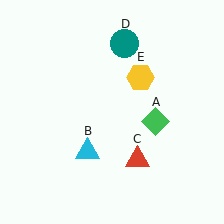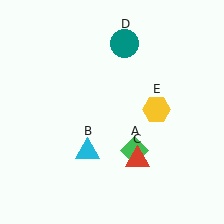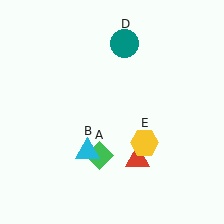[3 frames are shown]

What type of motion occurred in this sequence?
The green diamond (object A), yellow hexagon (object E) rotated clockwise around the center of the scene.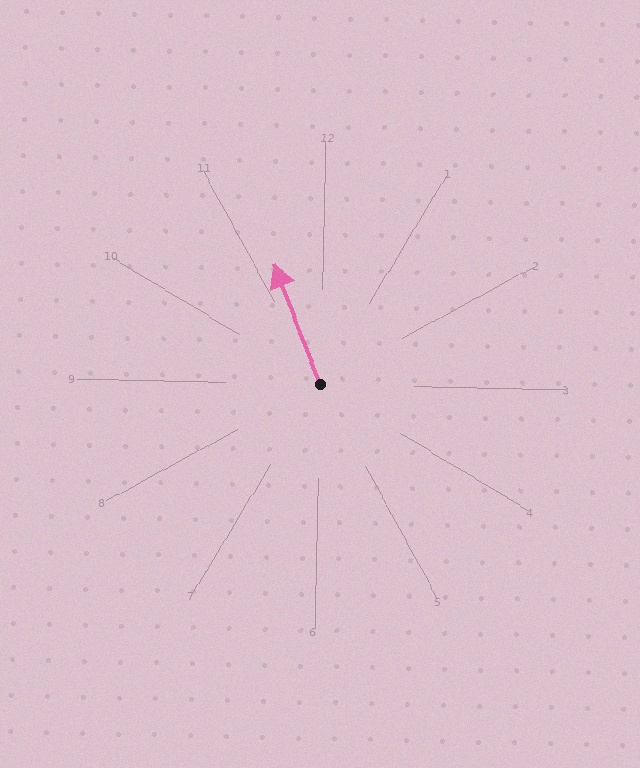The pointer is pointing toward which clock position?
Roughly 11 o'clock.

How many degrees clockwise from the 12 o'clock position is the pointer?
Approximately 338 degrees.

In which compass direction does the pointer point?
North.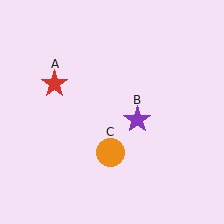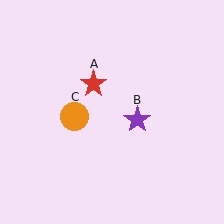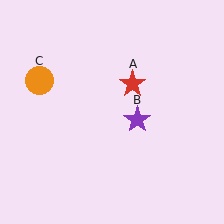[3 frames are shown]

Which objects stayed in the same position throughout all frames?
Purple star (object B) remained stationary.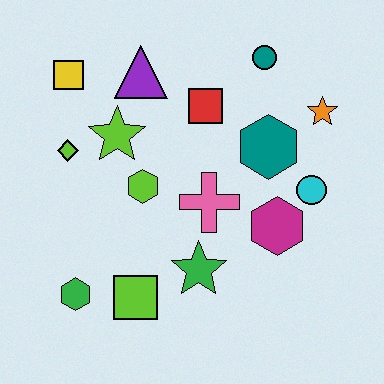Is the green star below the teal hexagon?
Yes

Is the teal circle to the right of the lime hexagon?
Yes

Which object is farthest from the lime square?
The teal circle is farthest from the lime square.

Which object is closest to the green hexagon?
The lime square is closest to the green hexagon.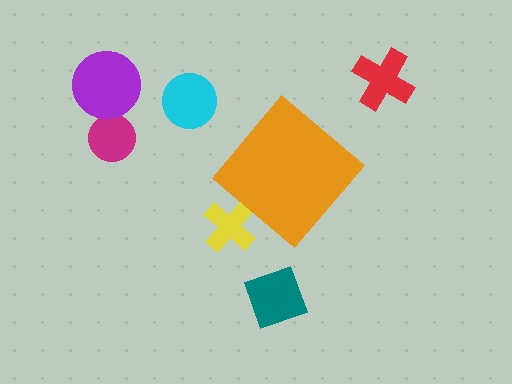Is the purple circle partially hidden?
No, the purple circle is fully visible.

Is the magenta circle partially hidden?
No, the magenta circle is fully visible.